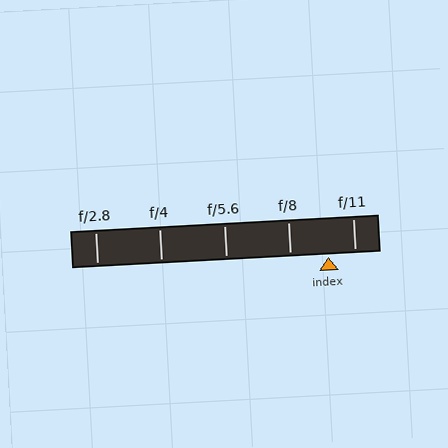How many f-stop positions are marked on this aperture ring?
There are 5 f-stop positions marked.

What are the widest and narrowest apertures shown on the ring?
The widest aperture shown is f/2.8 and the narrowest is f/11.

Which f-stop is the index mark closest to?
The index mark is closest to f/11.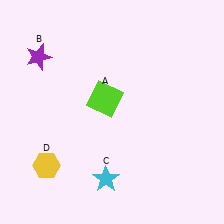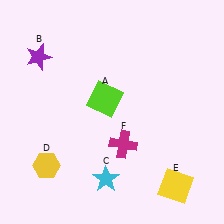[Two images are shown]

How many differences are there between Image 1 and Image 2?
There are 2 differences between the two images.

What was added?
A yellow square (E), a magenta cross (F) were added in Image 2.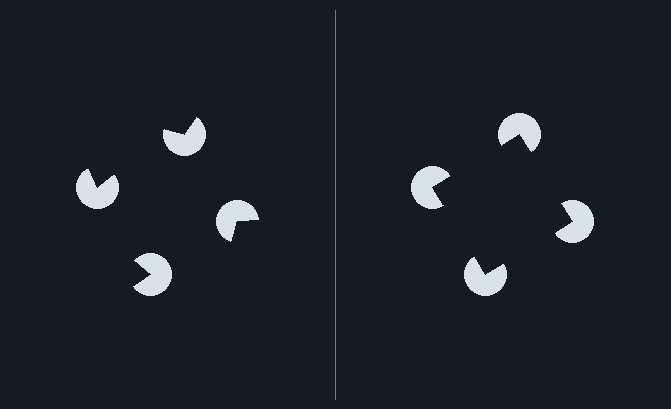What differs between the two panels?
The pac-man discs are positioned identically on both sides; only the wedge orientations differ. On the right they align to a square; on the left they are misaligned.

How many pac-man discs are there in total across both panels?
8 — 4 on each side.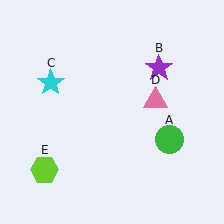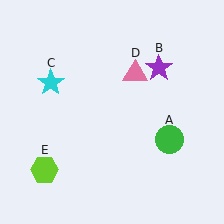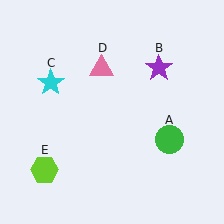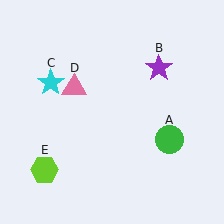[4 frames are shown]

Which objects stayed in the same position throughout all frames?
Green circle (object A) and purple star (object B) and cyan star (object C) and lime hexagon (object E) remained stationary.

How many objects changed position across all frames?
1 object changed position: pink triangle (object D).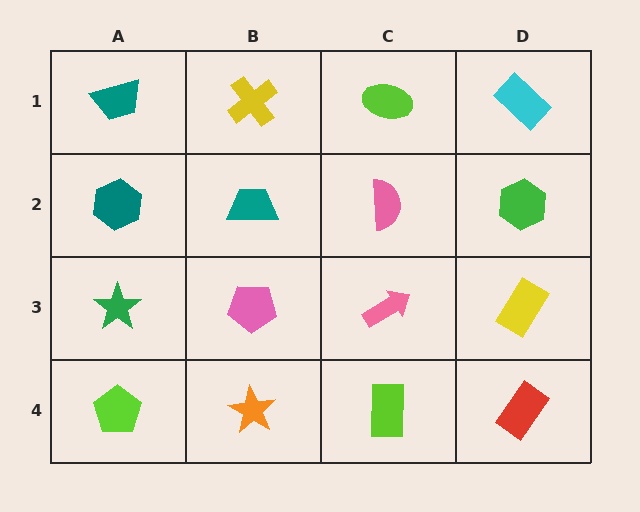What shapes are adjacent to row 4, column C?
A pink arrow (row 3, column C), an orange star (row 4, column B), a red rectangle (row 4, column D).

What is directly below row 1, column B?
A teal trapezoid.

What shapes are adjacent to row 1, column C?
A pink semicircle (row 2, column C), a yellow cross (row 1, column B), a cyan rectangle (row 1, column D).